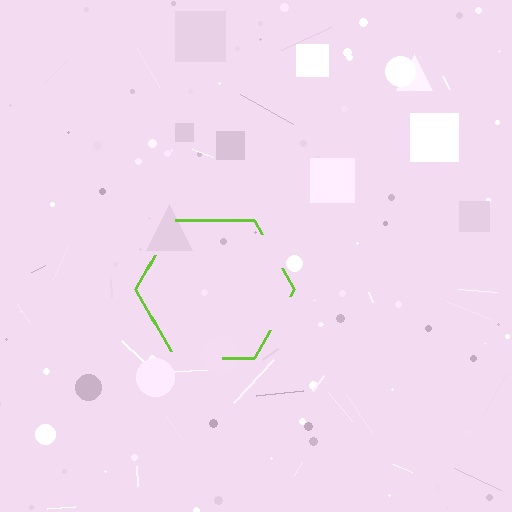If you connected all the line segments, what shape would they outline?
They would outline a hexagon.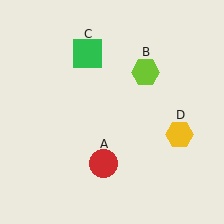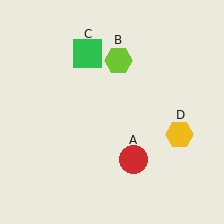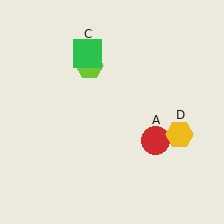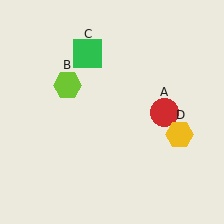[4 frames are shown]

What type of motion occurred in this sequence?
The red circle (object A), lime hexagon (object B) rotated counterclockwise around the center of the scene.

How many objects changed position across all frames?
2 objects changed position: red circle (object A), lime hexagon (object B).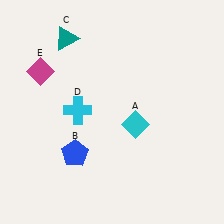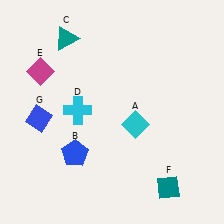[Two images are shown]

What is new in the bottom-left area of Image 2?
A blue diamond (G) was added in the bottom-left area of Image 2.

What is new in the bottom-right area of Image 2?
A teal diamond (F) was added in the bottom-right area of Image 2.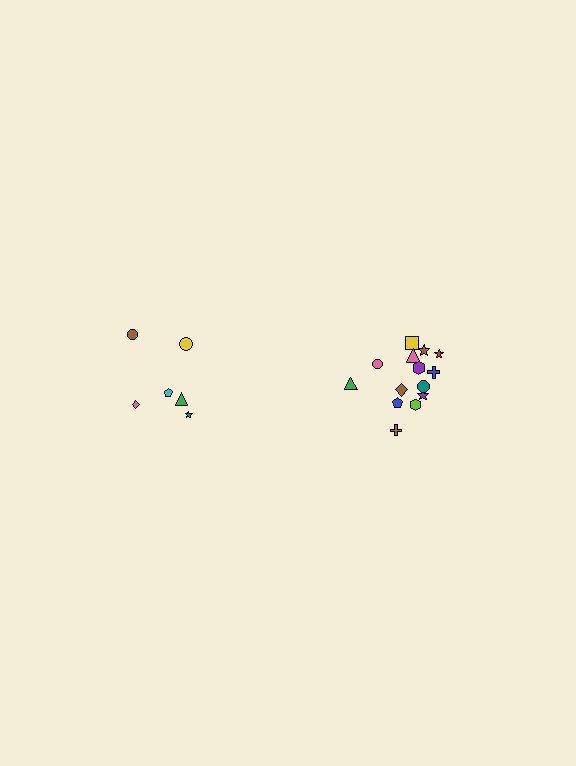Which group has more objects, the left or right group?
The right group.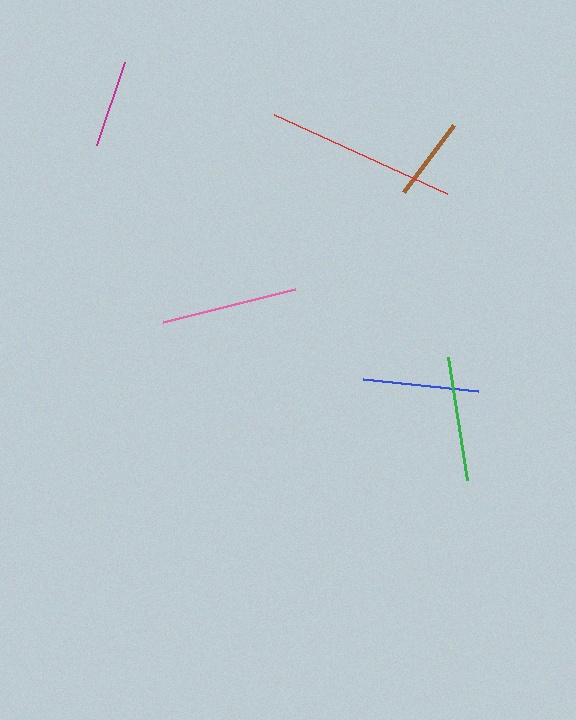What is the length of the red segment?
The red segment is approximately 190 pixels long.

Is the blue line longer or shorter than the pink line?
The pink line is longer than the blue line.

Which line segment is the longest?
The red line is the longest at approximately 190 pixels.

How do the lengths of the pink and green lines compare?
The pink and green lines are approximately the same length.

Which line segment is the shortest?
The brown line is the shortest at approximately 84 pixels.